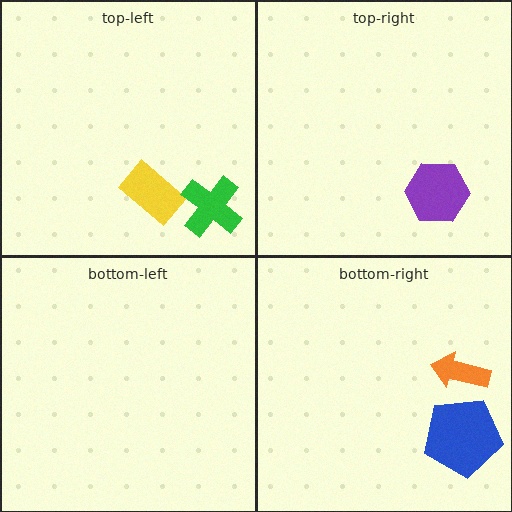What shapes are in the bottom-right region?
The blue pentagon, the orange arrow.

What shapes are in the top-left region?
The yellow rectangle, the green cross.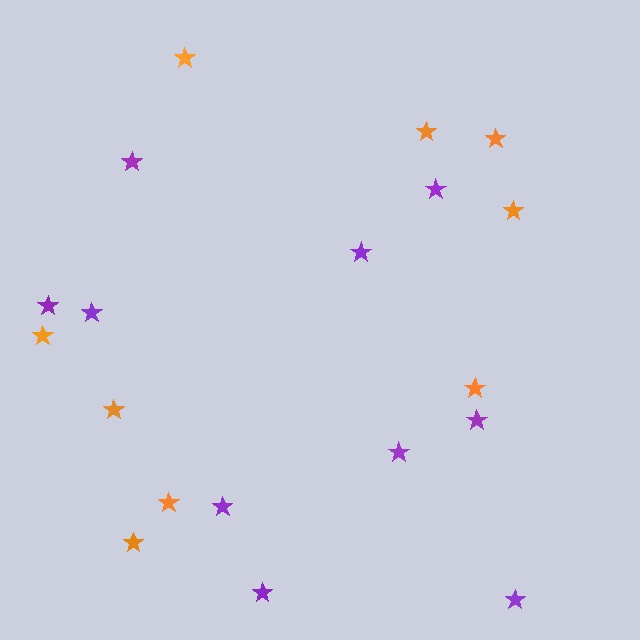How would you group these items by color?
There are 2 groups: one group of purple stars (10) and one group of orange stars (9).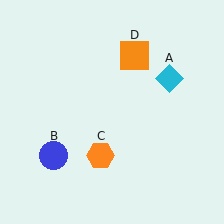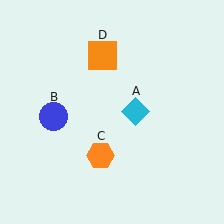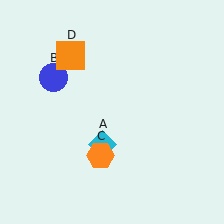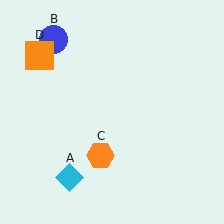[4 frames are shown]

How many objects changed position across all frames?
3 objects changed position: cyan diamond (object A), blue circle (object B), orange square (object D).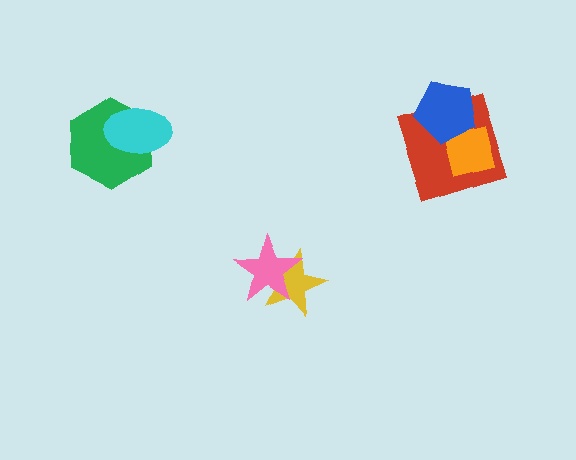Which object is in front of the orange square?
The blue pentagon is in front of the orange square.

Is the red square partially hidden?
Yes, it is partially covered by another shape.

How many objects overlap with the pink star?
1 object overlaps with the pink star.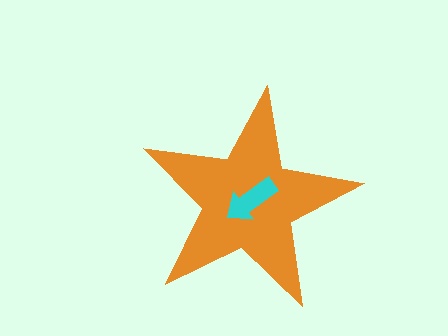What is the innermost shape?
The cyan arrow.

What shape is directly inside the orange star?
The cyan arrow.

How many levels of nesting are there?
2.